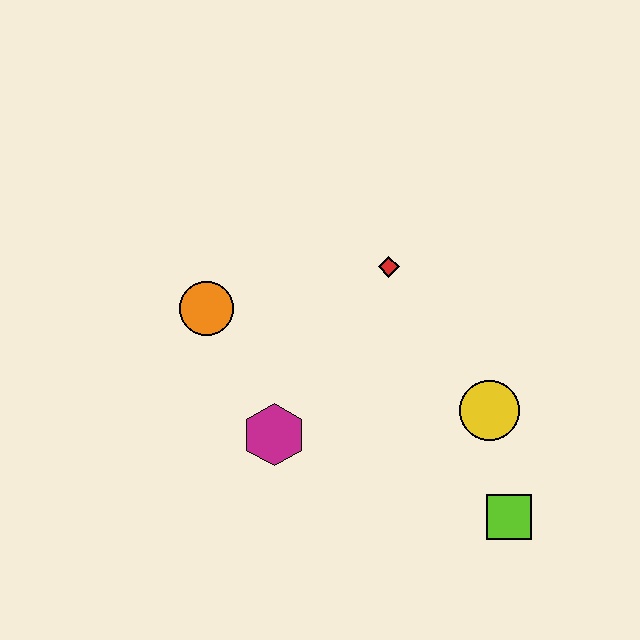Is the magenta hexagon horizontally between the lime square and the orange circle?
Yes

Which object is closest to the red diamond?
The yellow circle is closest to the red diamond.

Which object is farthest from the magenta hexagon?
The lime square is farthest from the magenta hexagon.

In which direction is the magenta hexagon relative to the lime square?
The magenta hexagon is to the left of the lime square.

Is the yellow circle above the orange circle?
No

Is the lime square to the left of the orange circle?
No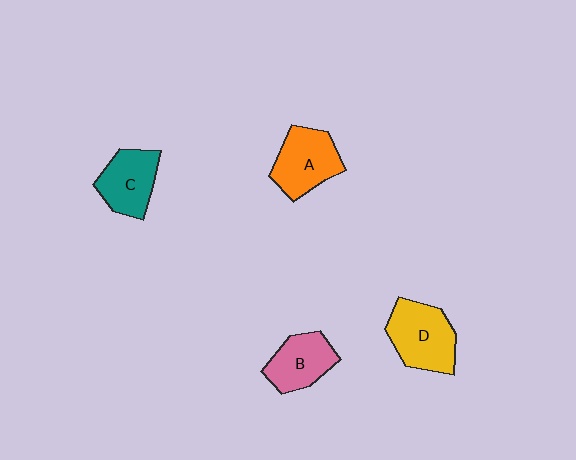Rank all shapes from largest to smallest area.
From largest to smallest: D (yellow), A (orange), C (teal), B (pink).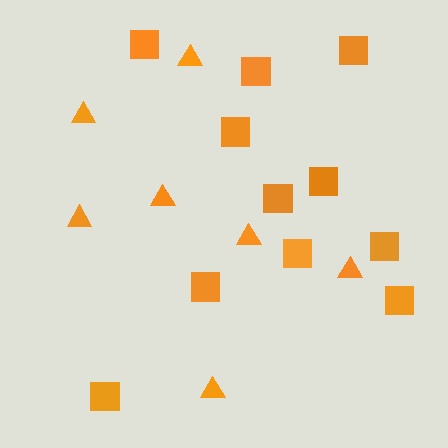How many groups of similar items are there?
There are 2 groups: one group of squares (11) and one group of triangles (7).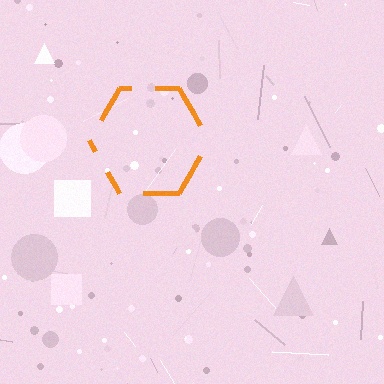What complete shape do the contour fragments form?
The contour fragments form a hexagon.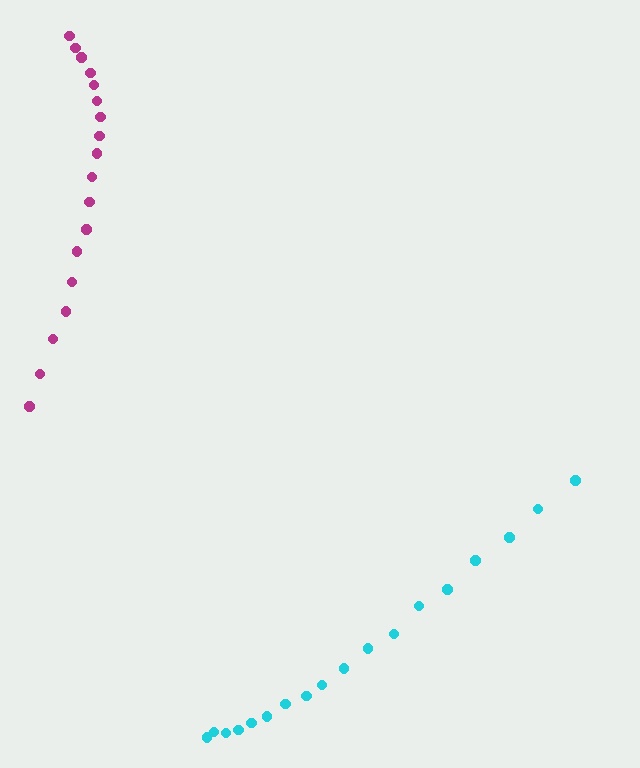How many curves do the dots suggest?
There are 2 distinct paths.